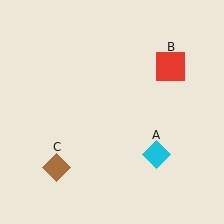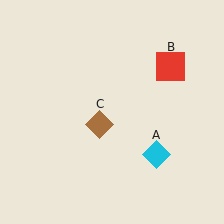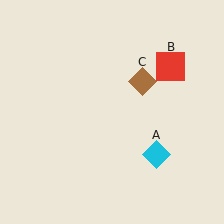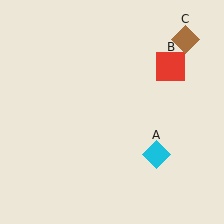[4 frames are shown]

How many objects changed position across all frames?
1 object changed position: brown diamond (object C).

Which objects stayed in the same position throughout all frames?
Cyan diamond (object A) and red square (object B) remained stationary.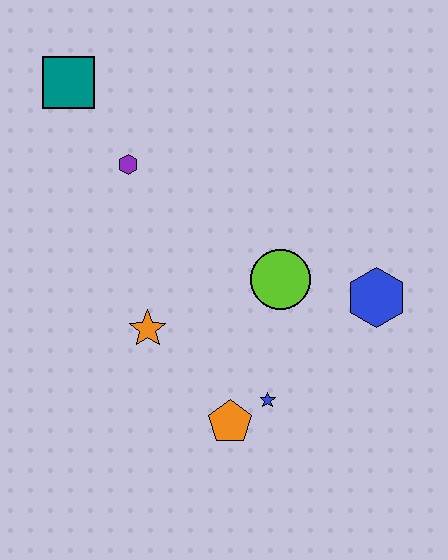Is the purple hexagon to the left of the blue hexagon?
Yes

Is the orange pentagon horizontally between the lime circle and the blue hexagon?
No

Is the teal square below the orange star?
No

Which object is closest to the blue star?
The orange pentagon is closest to the blue star.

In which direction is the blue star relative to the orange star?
The blue star is to the right of the orange star.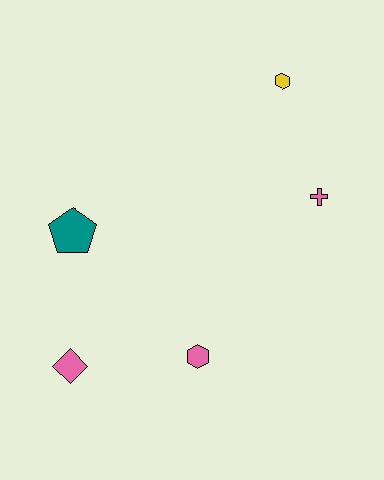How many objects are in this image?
There are 5 objects.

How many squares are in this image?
There are no squares.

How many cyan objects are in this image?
There are no cyan objects.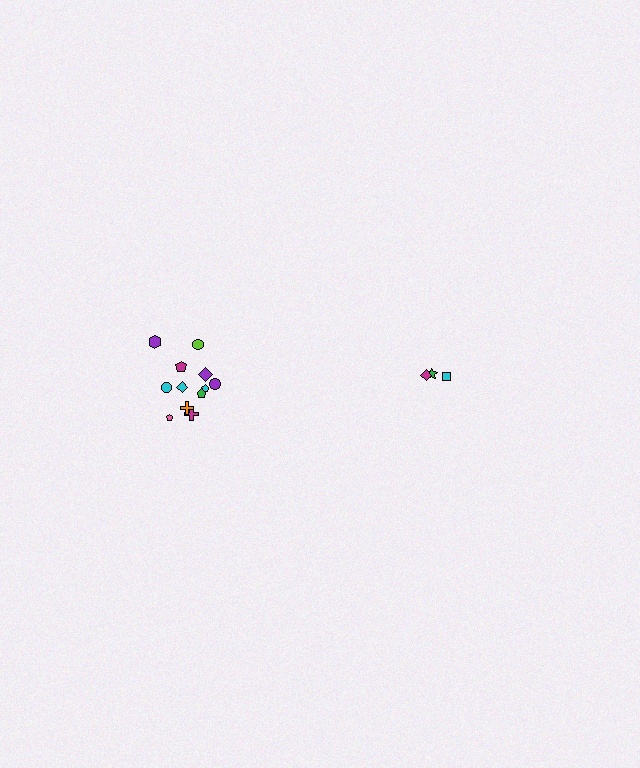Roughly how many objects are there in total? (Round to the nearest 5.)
Roughly 15 objects in total.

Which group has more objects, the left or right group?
The left group.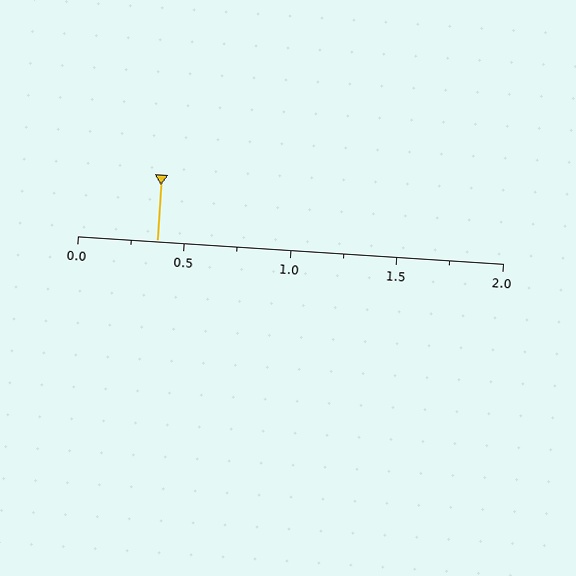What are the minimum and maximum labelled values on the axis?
The axis runs from 0.0 to 2.0.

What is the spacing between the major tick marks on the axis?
The major ticks are spaced 0.5 apart.